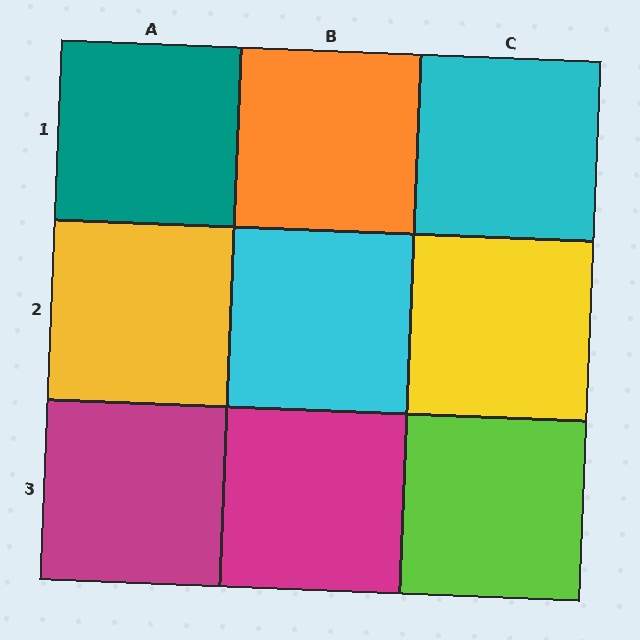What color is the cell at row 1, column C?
Cyan.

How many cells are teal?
1 cell is teal.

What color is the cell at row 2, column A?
Yellow.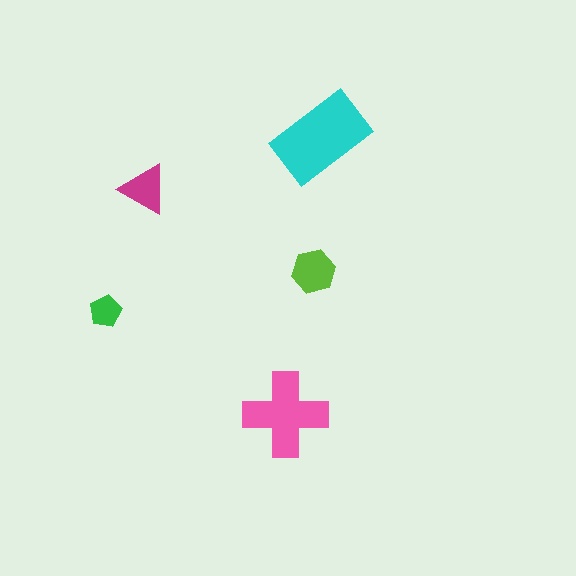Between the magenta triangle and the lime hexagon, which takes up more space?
The lime hexagon.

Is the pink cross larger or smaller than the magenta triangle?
Larger.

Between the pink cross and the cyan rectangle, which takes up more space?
The cyan rectangle.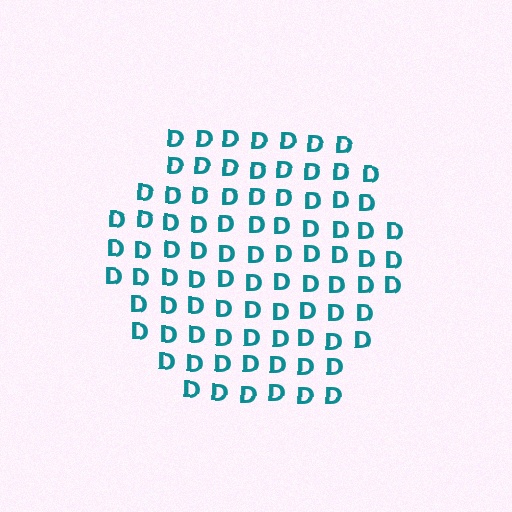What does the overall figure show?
The overall figure shows a hexagon.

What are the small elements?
The small elements are letter D's.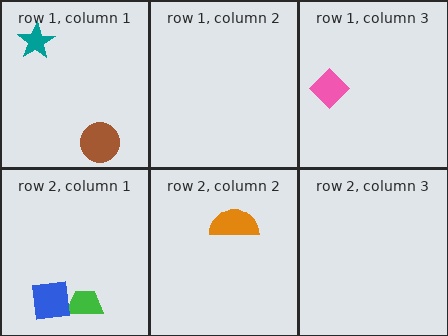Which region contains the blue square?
The row 2, column 1 region.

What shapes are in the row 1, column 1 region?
The brown circle, the teal star.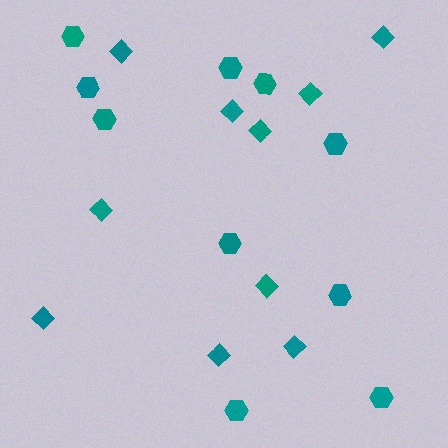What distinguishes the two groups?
There are 2 groups: one group of diamonds (10) and one group of hexagons (10).